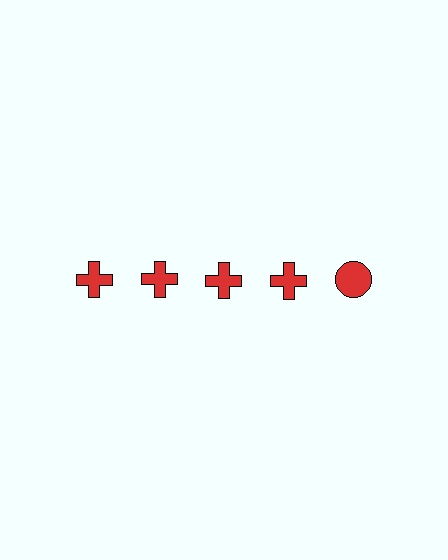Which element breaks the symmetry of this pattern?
The red circle in the top row, rightmost column breaks the symmetry. All other shapes are red crosses.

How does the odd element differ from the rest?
It has a different shape: circle instead of cross.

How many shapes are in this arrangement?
There are 5 shapes arranged in a grid pattern.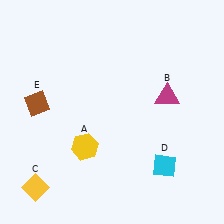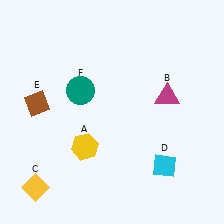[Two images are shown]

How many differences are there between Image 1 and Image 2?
There is 1 difference between the two images.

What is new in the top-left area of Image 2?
A teal circle (F) was added in the top-left area of Image 2.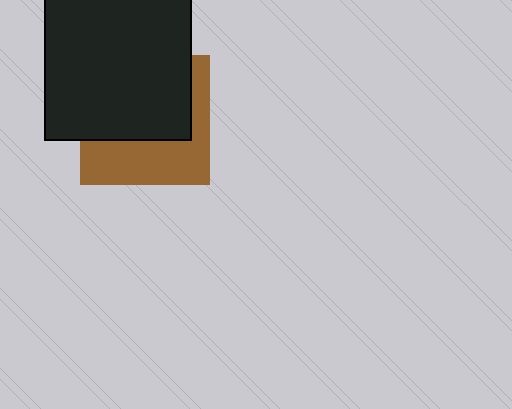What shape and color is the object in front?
The object in front is a black rectangle.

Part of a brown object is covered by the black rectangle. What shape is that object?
It is a square.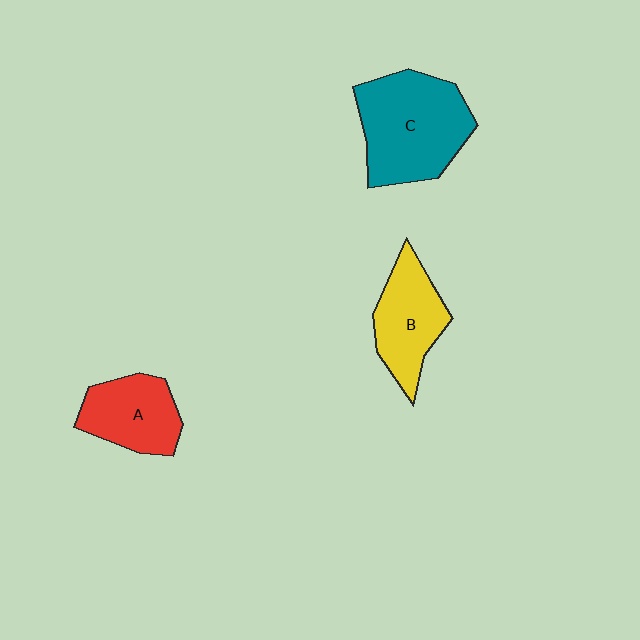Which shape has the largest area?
Shape C (teal).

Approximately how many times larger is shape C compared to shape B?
Approximately 1.6 times.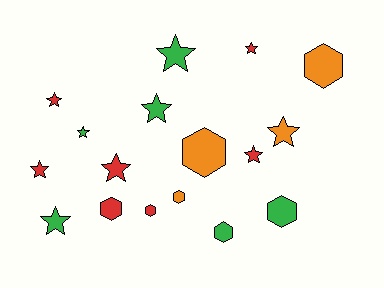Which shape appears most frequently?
Star, with 10 objects.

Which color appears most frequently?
Red, with 7 objects.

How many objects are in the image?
There are 17 objects.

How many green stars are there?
There are 4 green stars.